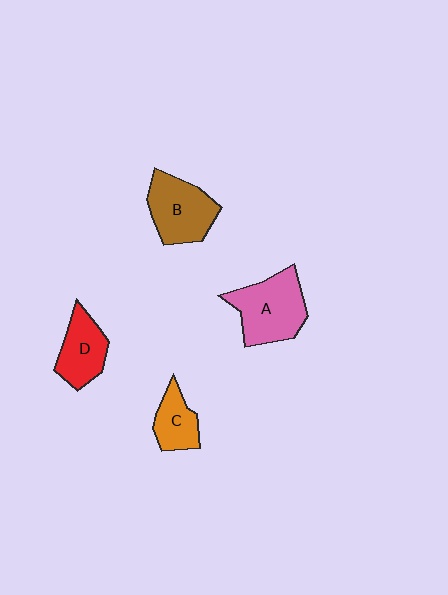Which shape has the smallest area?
Shape C (orange).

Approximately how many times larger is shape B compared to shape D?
Approximately 1.3 times.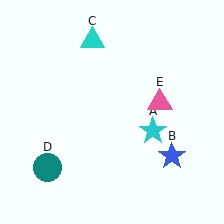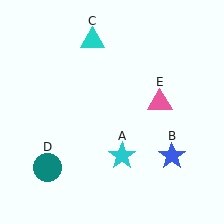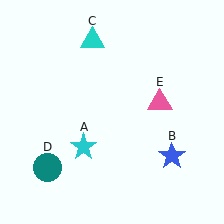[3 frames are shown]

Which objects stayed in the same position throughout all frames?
Blue star (object B) and cyan triangle (object C) and teal circle (object D) and pink triangle (object E) remained stationary.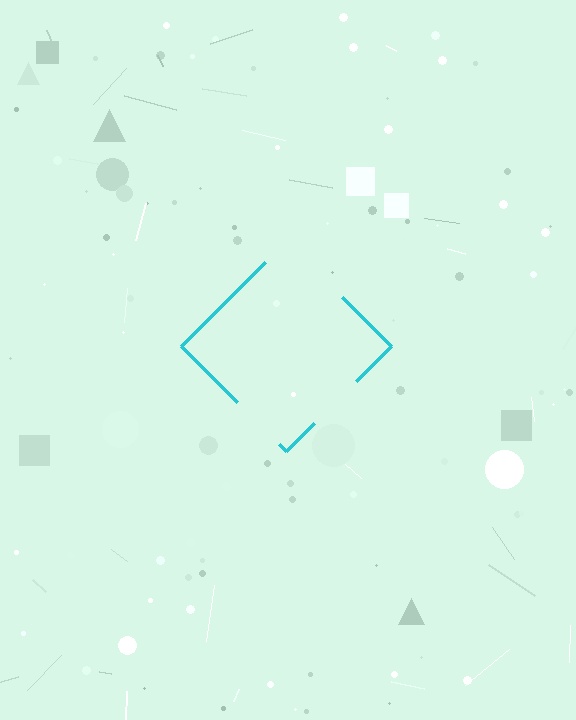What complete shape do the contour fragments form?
The contour fragments form a diamond.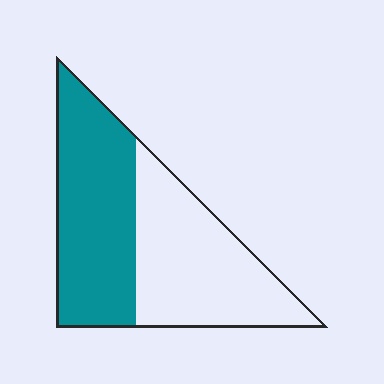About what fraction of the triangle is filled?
About one half (1/2).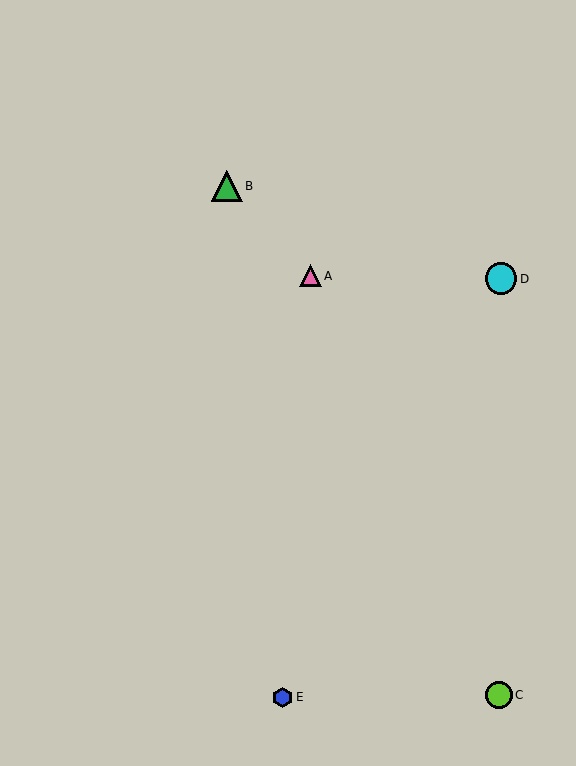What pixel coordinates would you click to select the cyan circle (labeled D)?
Click at (501, 279) to select the cyan circle D.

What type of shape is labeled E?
Shape E is a blue hexagon.